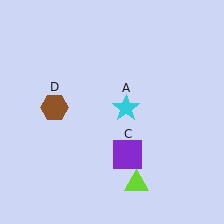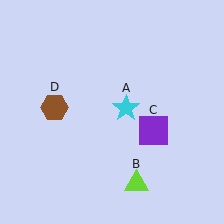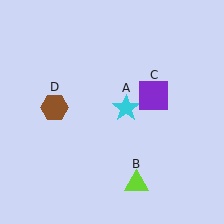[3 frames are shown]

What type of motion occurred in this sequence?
The purple square (object C) rotated counterclockwise around the center of the scene.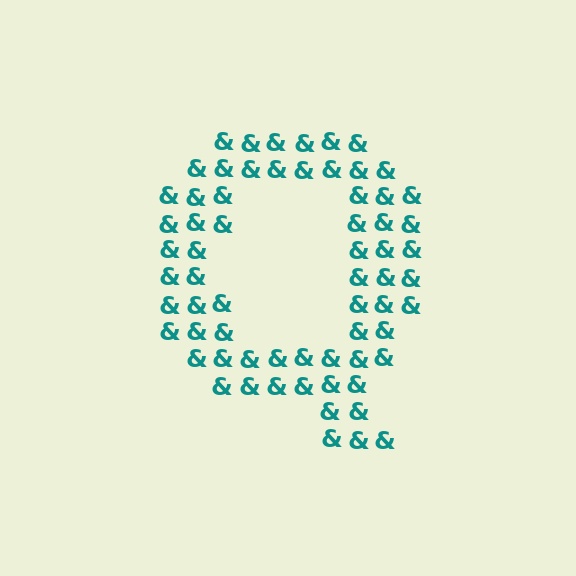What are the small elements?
The small elements are ampersands.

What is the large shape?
The large shape is the letter Q.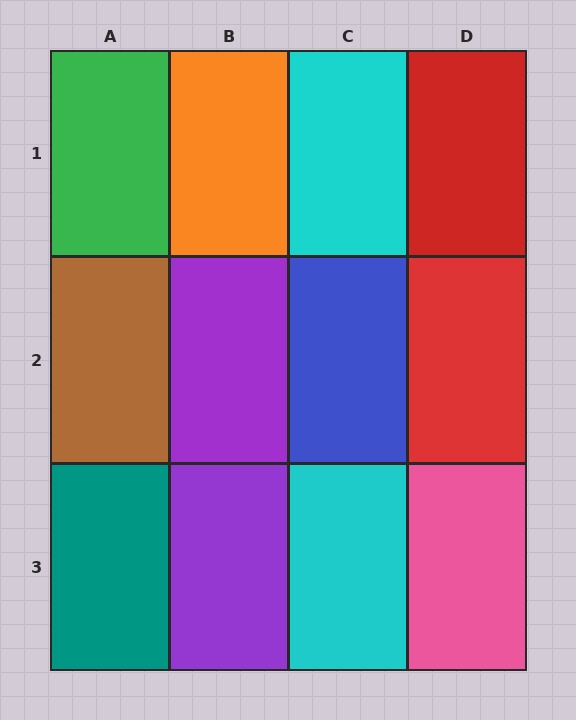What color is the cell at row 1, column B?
Orange.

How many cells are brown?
1 cell is brown.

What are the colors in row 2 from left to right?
Brown, purple, blue, red.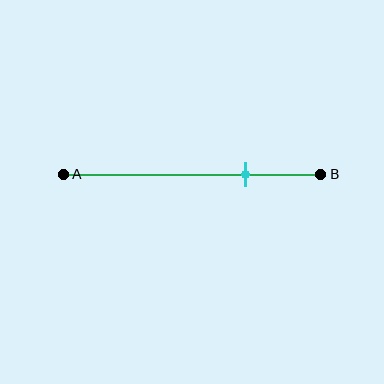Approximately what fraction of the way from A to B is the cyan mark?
The cyan mark is approximately 70% of the way from A to B.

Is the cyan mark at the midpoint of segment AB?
No, the mark is at about 70% from A, not at the 50% midpoint.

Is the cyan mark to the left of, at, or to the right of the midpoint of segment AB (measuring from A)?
The cyan mark is to the right of the midpoint of segment AB.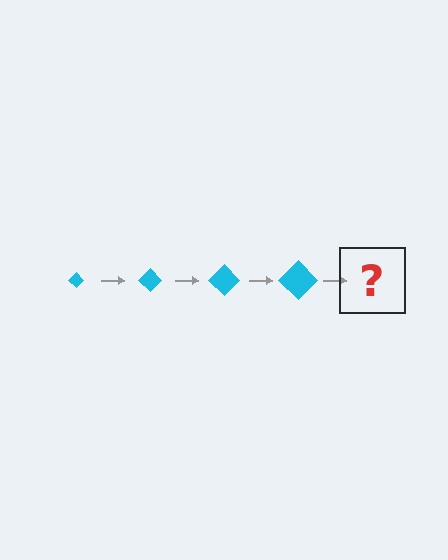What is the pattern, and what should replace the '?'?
The pattern is that the diamond gets progressively larger each step. The '?' should be a cyan diamond, larger than the previous one.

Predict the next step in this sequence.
The next step is a cyan diamond, larger than the previous one.